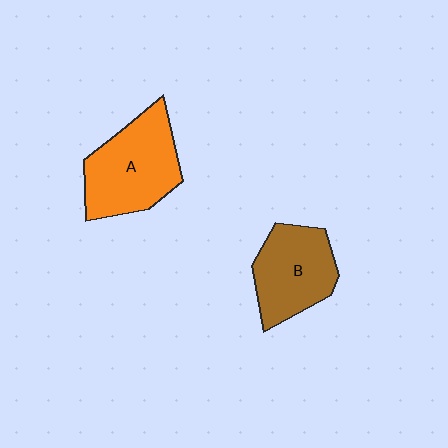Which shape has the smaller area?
Shape B (brown).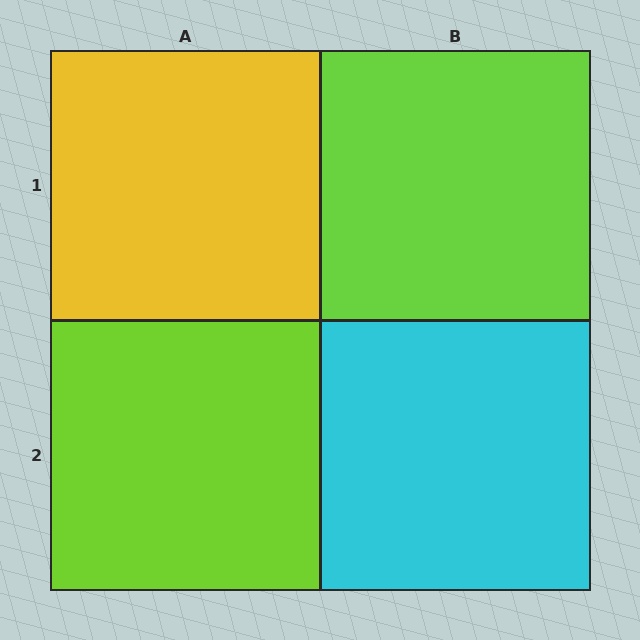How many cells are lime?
2 cells are lime.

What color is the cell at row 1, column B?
Lime.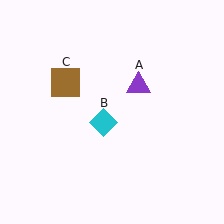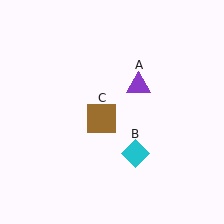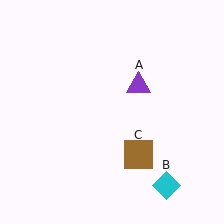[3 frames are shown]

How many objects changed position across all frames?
2 objects changed position: cyan diamond (object B), brown square (object C).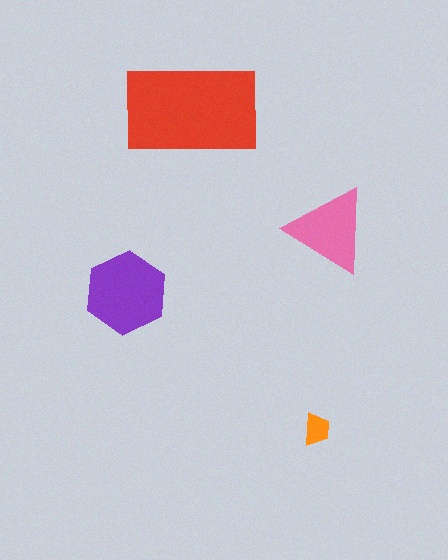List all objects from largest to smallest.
The red rectangle, the purple hexagon, the pink triangle, the orange trapezoid.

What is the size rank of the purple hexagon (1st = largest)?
2nd.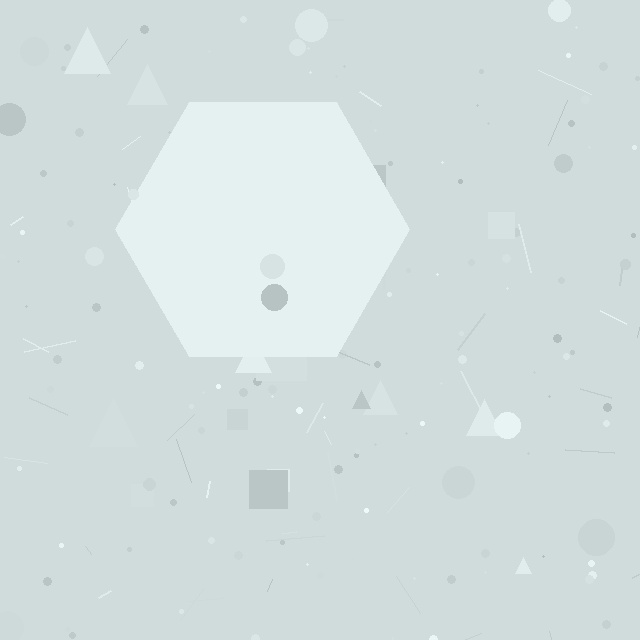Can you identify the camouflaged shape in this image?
The camouflaged shape is a hexagon.